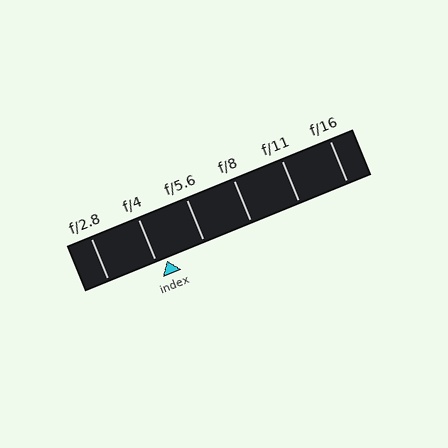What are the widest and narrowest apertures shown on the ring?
The widest aperture shown is f/2.8 and the narrowest is f/16.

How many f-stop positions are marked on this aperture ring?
There are 6 f-stop positions marked.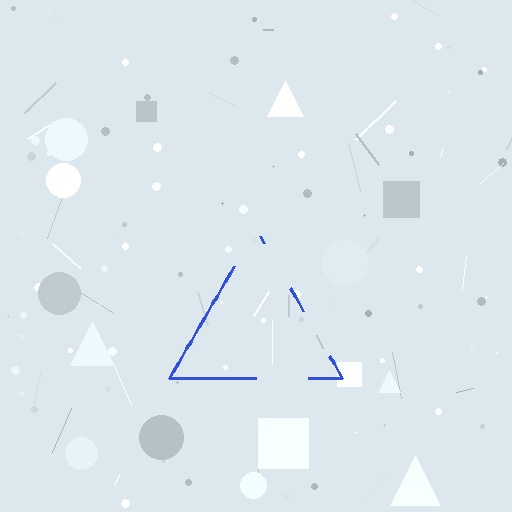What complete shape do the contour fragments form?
The contour fragments form a triangle.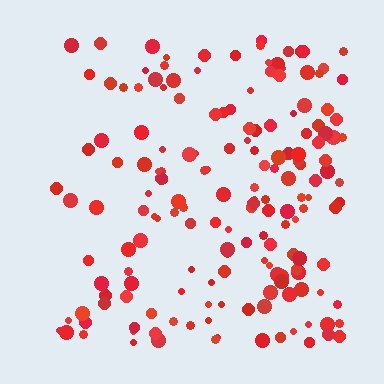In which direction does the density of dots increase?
From left to right, with the right side densest.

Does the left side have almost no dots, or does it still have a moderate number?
Still a moderate number, just noticeably fewer than the right.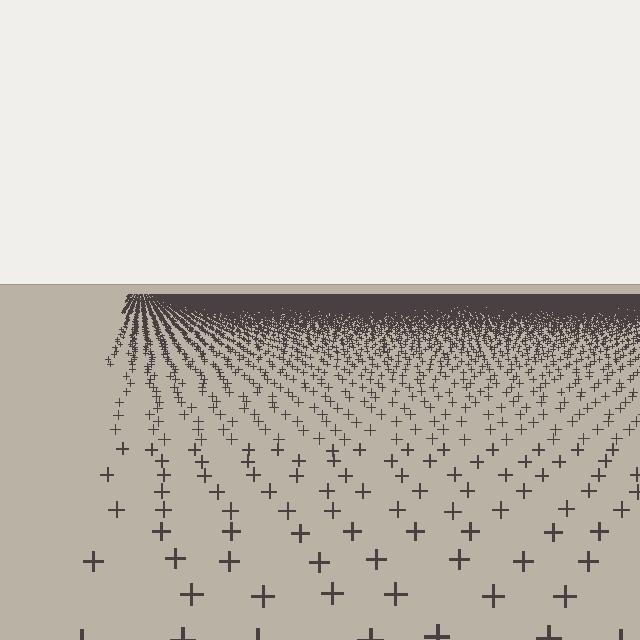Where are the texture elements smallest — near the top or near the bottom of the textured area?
Near the top.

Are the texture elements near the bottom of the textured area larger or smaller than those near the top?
Larger. Near the bottom, elements are closer to the viewer and appear at a bigger on-screen size.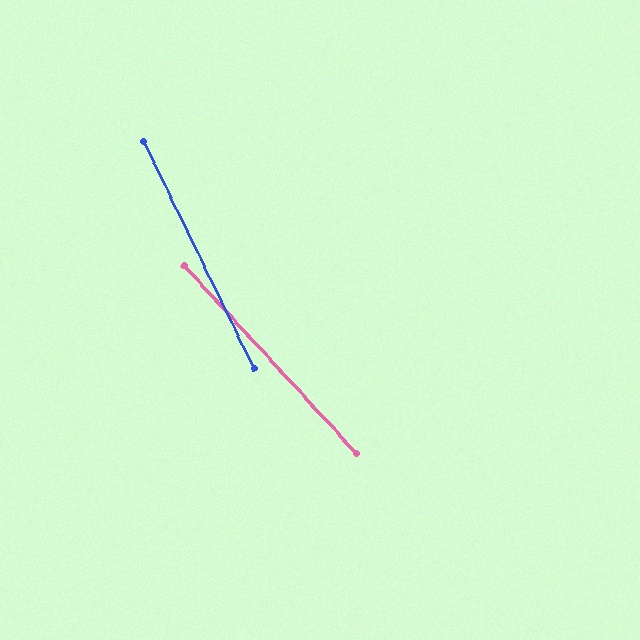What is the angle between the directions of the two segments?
Approximately 17 degrees.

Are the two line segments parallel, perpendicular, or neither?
Neither parallel nor perpendicular — they differ by about 17°.